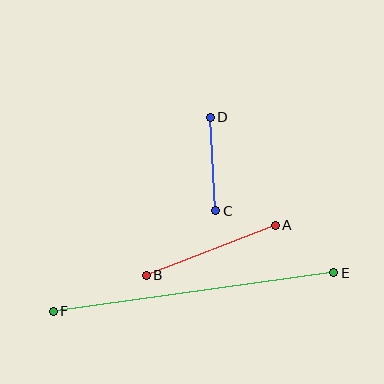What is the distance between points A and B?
The distance is approximately 139 pixels.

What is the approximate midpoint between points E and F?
The midpoint is at approximately (193, 292) pixels.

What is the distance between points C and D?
The distance is approximately 94 pixels.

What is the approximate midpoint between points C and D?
The midpoint is at approximately (213, 164) pixels.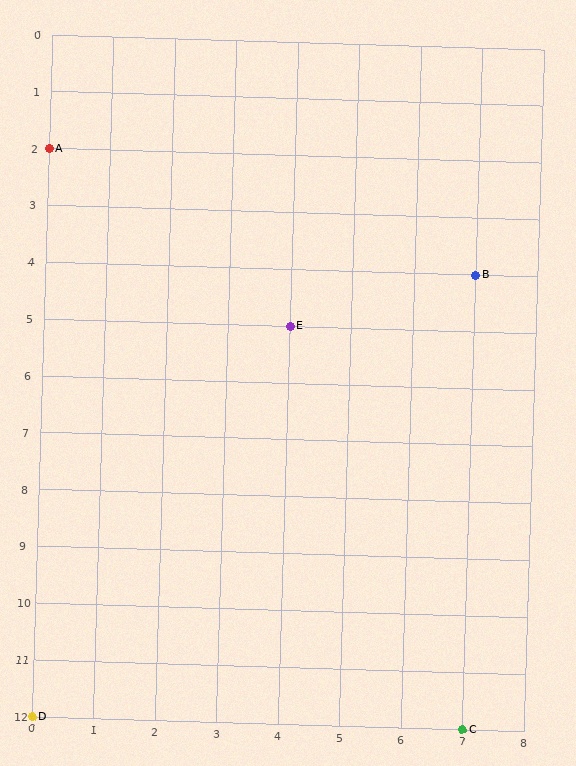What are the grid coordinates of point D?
Point D is at grid coordinates (0, 12).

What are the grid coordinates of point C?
Point C is at grid coordinates (7, 12).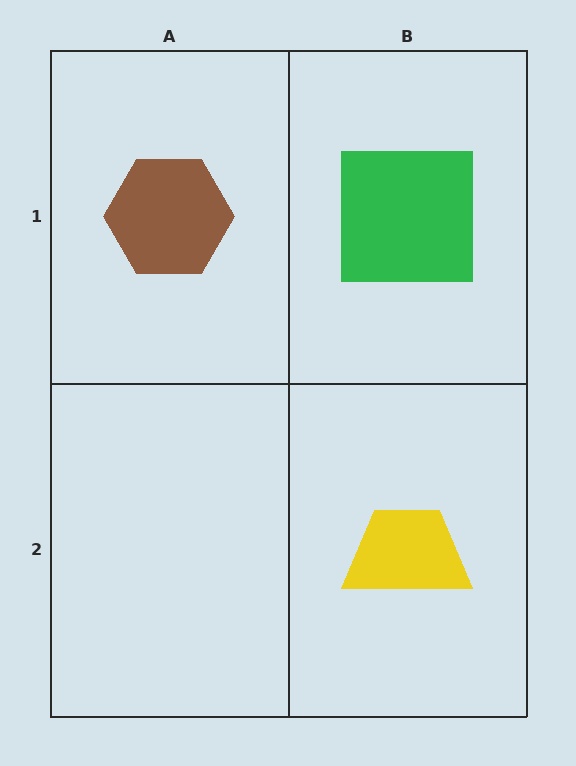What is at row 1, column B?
A green square.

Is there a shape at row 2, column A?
No, that cell is empty.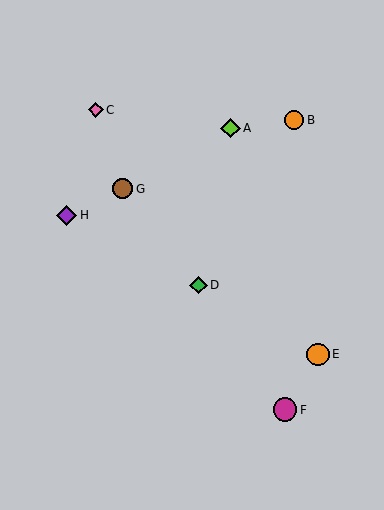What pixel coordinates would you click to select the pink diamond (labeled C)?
Click at (96, 110) to select the pink diamond C.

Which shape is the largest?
The magenta circle (labeled F) is the largest.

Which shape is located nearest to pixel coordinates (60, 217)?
The purple diamond (labeled H) at (67, 215) is nearest to that location.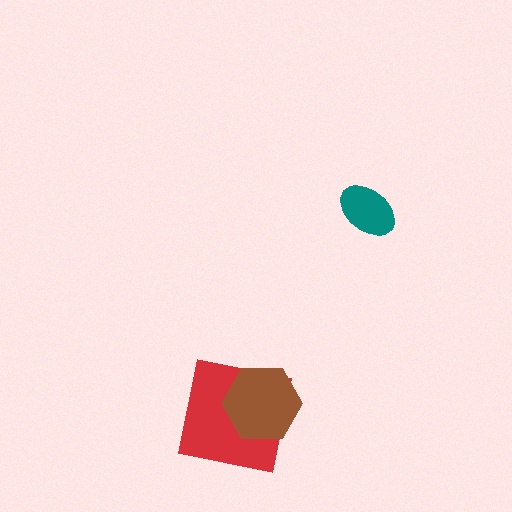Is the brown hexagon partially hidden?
No, no other shape covers it.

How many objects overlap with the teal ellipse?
0 objects overlap with the teal ellipse.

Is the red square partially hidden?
Yes, it is partially covered by another shape.